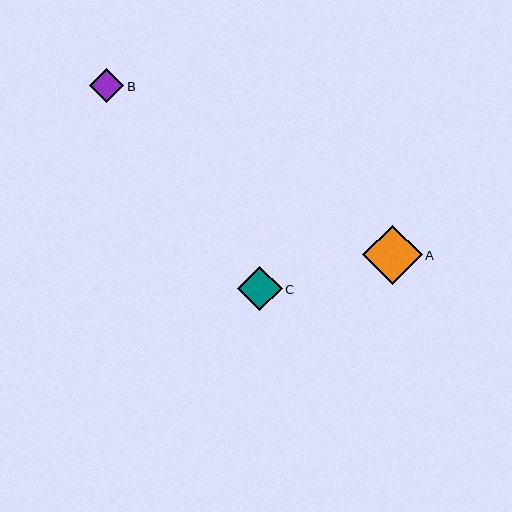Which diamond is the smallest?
Diamond B is the smallest with a size of approximately 34 pixels.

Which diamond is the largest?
Diamond A is the largest with a size of approximately 59 pixels.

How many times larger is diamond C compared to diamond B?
Diamond C is approximately 1.3 times the size of diamond B.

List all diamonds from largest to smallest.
From largest to smallest: A, C, B.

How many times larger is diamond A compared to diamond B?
Diamond A is approximately 1.7 times the size of diamond B.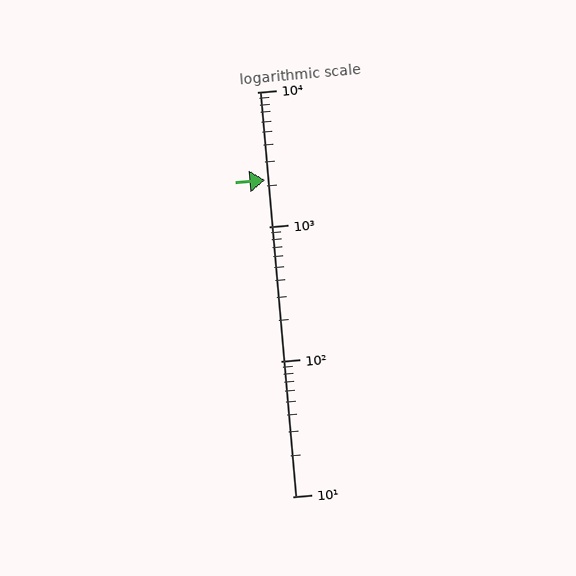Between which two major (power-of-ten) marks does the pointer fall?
The pointer is between 1000 and 10000.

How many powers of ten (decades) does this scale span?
The scale spans 3 decades, from 10 to 10000.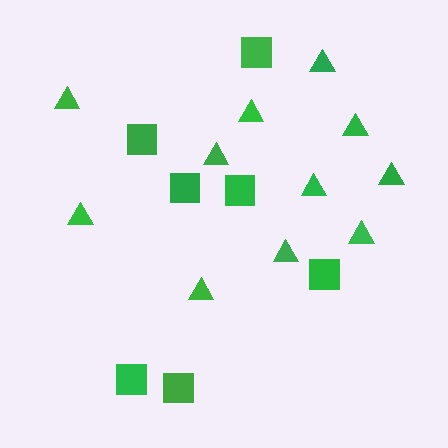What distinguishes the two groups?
There are 2 groups: one group of squares (7) and one group of triangles (11).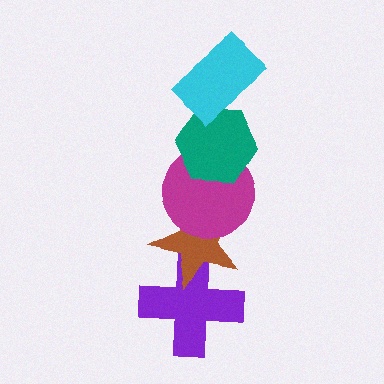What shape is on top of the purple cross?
The brown star is on top of the purple cross.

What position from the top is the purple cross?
The purple cross is 5th from the top.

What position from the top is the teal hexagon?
The teal hexagon is 2nd from the top.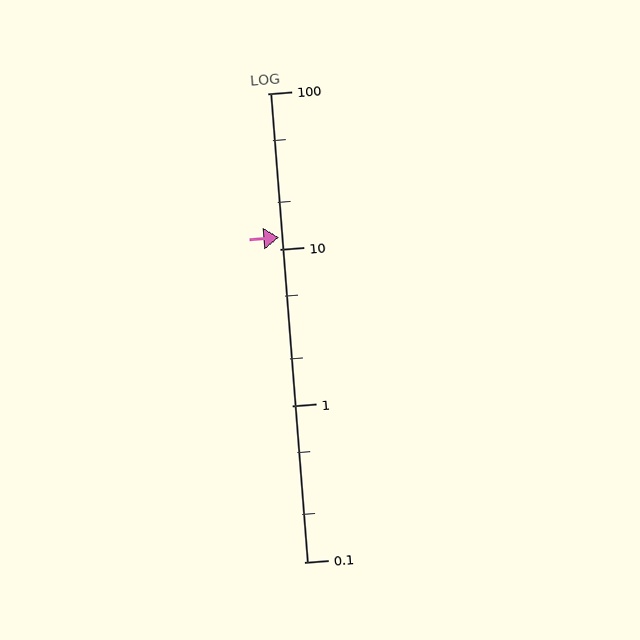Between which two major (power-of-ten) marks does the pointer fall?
The pointer is between 10 and 100.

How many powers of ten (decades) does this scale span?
The scale spans 3 decades, from 0.1 to 100.